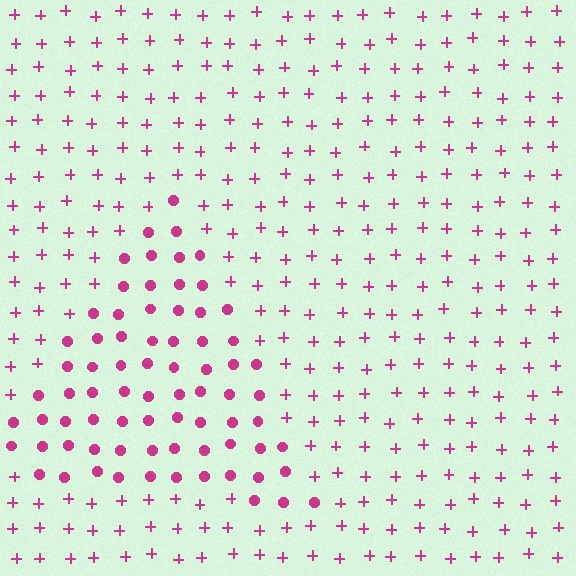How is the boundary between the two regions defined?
The boundary is defined by a change in element shape: circles inside vs. plus signs outside. All elements share the same color and spacing.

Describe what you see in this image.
The image is filled with small magenta elements arranged in a uniform grid. A triangle-shaped region contains circles, while the surrounding area contains plus signs. The boundary is defined purely by the change in element shape.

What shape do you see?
I see a triangle.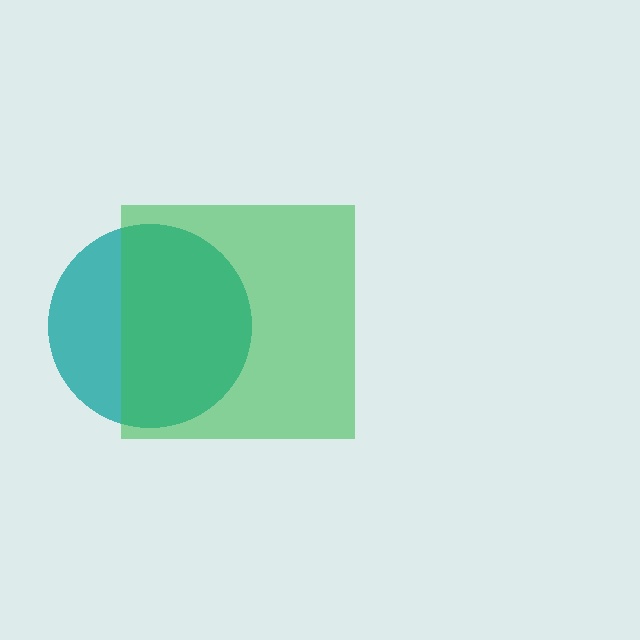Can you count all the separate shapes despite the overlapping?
Yes, there are 2 separate shapes.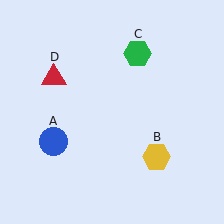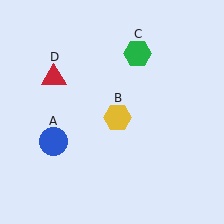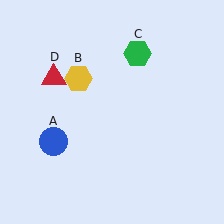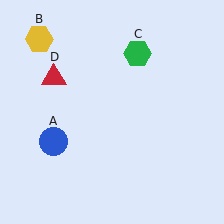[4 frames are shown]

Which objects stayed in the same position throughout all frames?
Blue circle (object A) and green hexagon (object C) and red triangle (object D) remained stationary.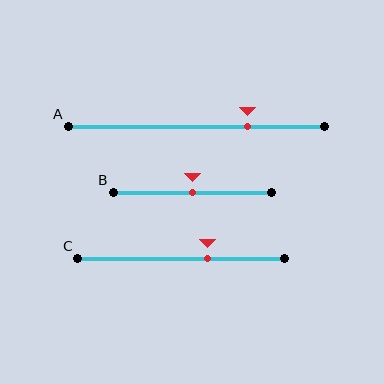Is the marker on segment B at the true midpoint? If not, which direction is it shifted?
Yes, the marker on segment B is at the true midpoint.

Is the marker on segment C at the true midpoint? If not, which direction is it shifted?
No, the marker on segment C is shifted to the right by about 13% of the segment length.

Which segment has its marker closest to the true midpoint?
Segment B has its marker closest to the true midpoint.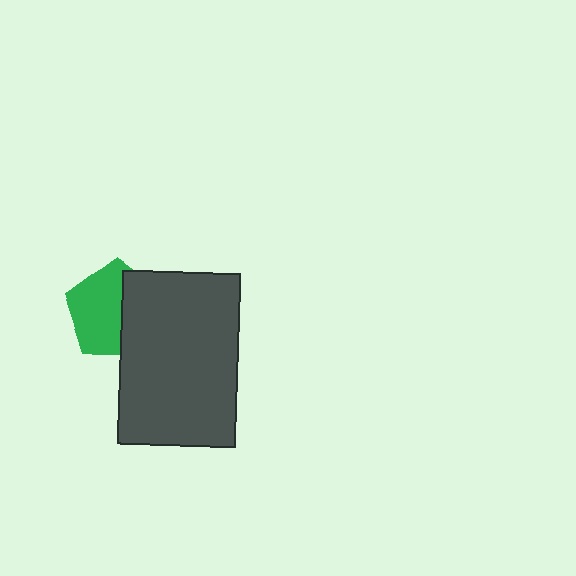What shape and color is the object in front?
The object in front is a dark gray rectangle.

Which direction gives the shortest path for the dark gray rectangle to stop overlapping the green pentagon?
Moving right gives the shortest separation.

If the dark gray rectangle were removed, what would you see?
You would see the complete green pentagon.